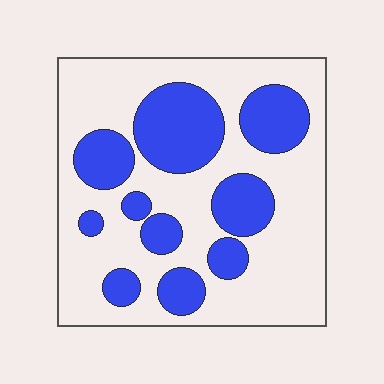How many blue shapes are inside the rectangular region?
10.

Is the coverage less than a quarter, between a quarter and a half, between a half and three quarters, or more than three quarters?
Between a quarter and a half.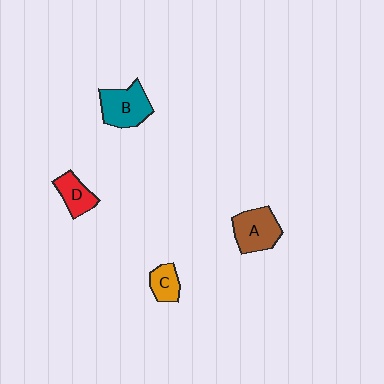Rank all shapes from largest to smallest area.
From largest to smallest: B (teal), A (brown), D (red), C (orange).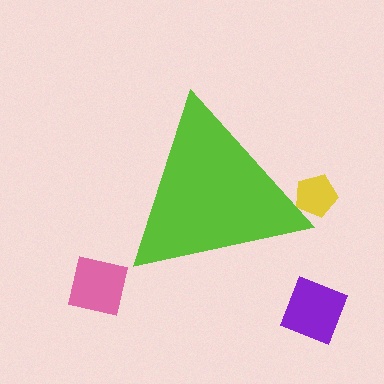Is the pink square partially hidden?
No, the pink square is fully visible.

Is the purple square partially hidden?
No, the purple square is fully visible.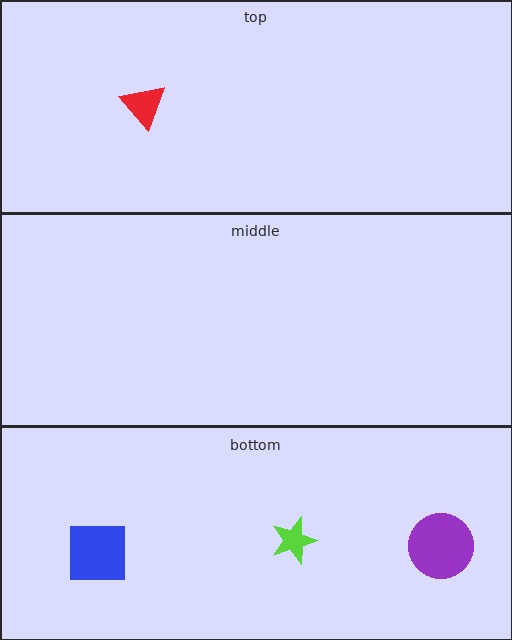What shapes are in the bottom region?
The lime star, the purple circle, the blue square.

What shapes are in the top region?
The red triangle.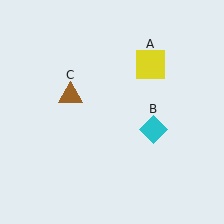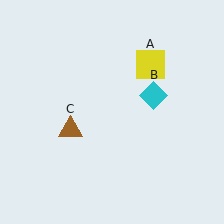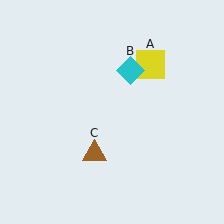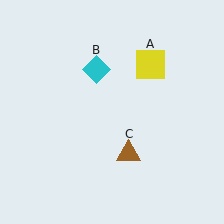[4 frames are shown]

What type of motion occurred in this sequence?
The cyan diamond (object B), brown triangle (object C) rotated counterclockwise around the center of the scene.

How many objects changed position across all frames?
2 objects changed position: cyan diamond (object B), brown triangle (object C).